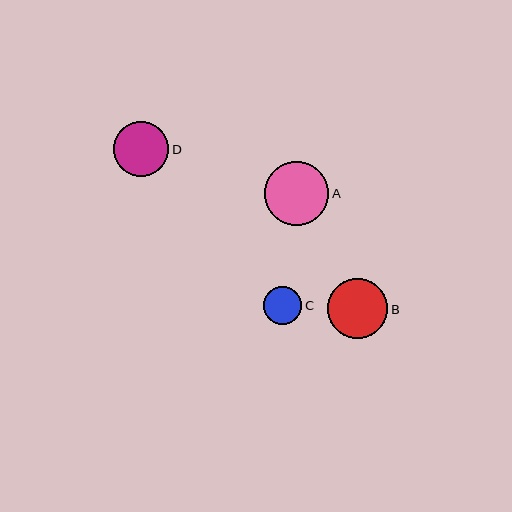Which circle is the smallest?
Circle C is the smallest with a size of approximately 38 pixels.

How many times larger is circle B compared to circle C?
Circle B is approximately 1.6 times the size of circle C.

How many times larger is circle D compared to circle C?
Circle D is approximately 1.5 times the size of circle C.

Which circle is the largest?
Circle A is the largest with a size of approximately 64 pixels.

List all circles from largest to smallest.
From largest to smallest: A, B, D, C.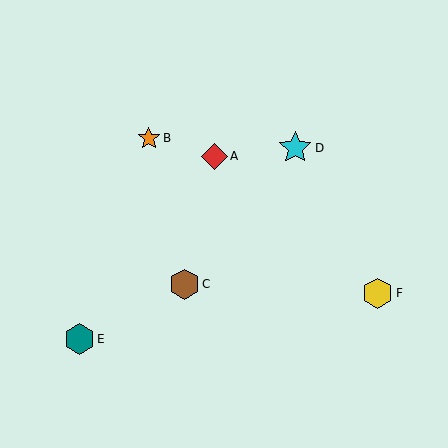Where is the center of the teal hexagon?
The center of the teal hexagon is at (79, 339).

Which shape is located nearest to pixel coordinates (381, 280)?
The yellow hexagon (labeled F) at (378, 293) is nearest to that location.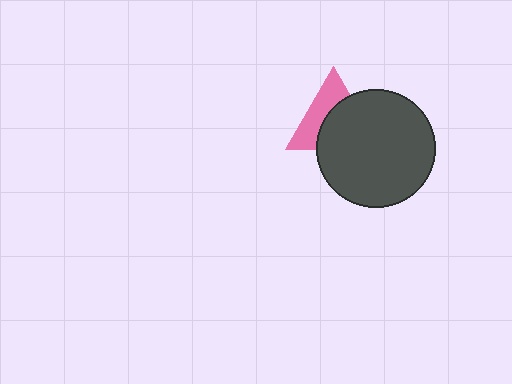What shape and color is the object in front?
The object in front is a dark gray circle.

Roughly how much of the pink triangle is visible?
About half of it is visible (roughly 45%).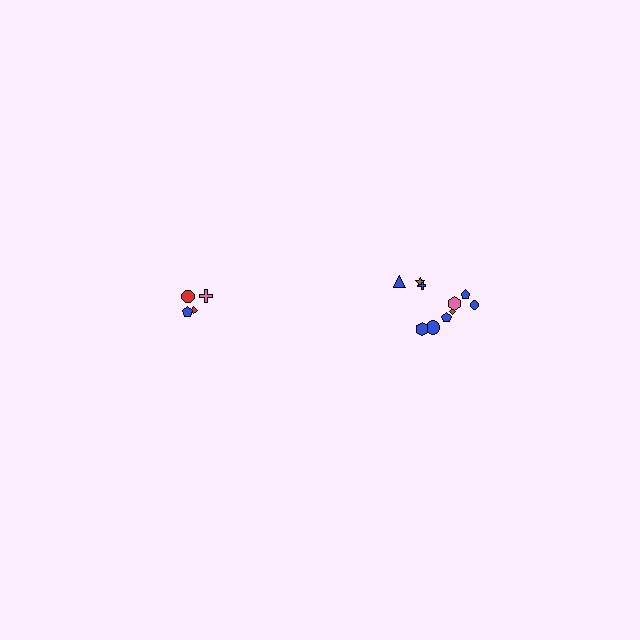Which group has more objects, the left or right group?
The right group.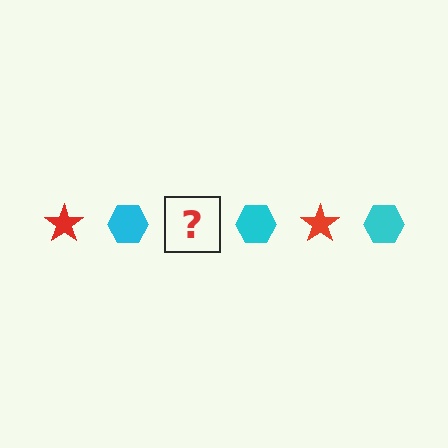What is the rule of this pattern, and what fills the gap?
The rule is that the pattern alternates between red star and cyan hexagon. The gap should be filled with a red star.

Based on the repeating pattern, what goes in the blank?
The blank should be a red star.